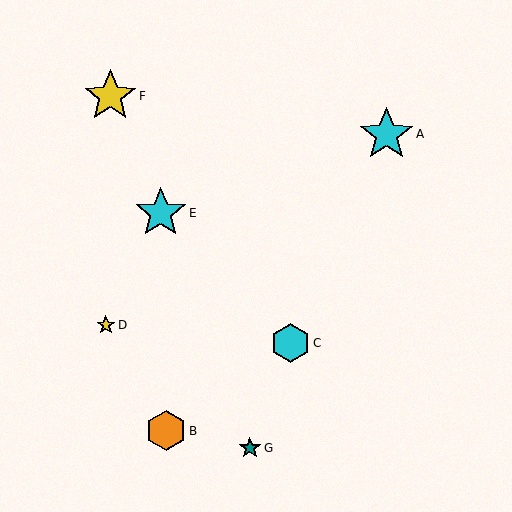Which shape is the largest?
The cyan star (labeled A) is the largest.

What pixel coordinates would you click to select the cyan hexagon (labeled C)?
Click at (291, 343) to select the cyan hexagon C.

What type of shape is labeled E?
Shape E is a cyan star.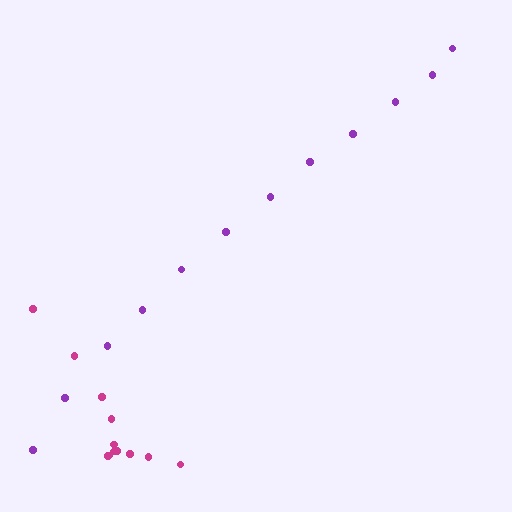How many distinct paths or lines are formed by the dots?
There are 2 distinct paths.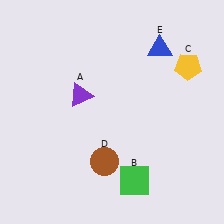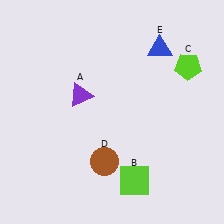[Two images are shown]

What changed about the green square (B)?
In Image 1, B is green. In Image 2, it changed to lime.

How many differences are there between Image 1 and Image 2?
There are 2 differences between the two images.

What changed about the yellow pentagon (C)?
In Image 1, C is yellow. In Image 2, it changed to lime.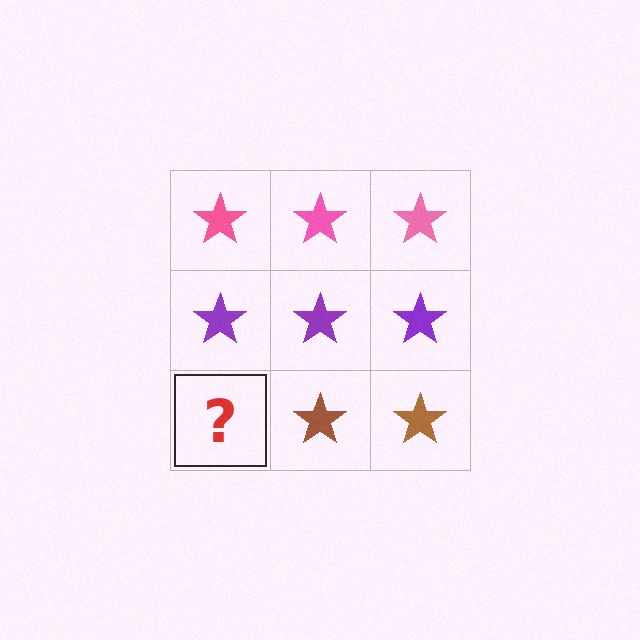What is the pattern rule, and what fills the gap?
The rule is that each row has a consistent color. The gap should be filled with a brown star.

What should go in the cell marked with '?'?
The missing cell should contain a brown star.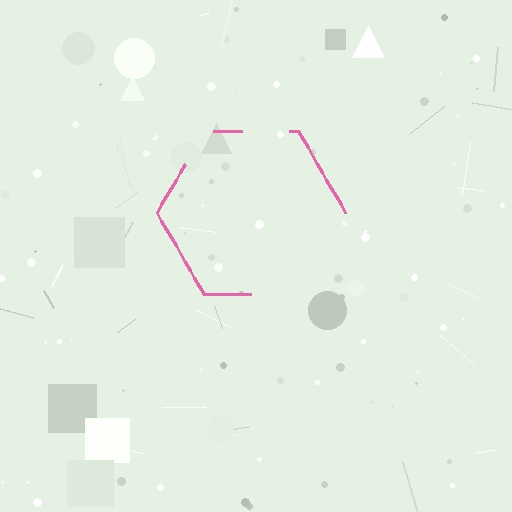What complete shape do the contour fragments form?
The contour fragments form a hexagon.